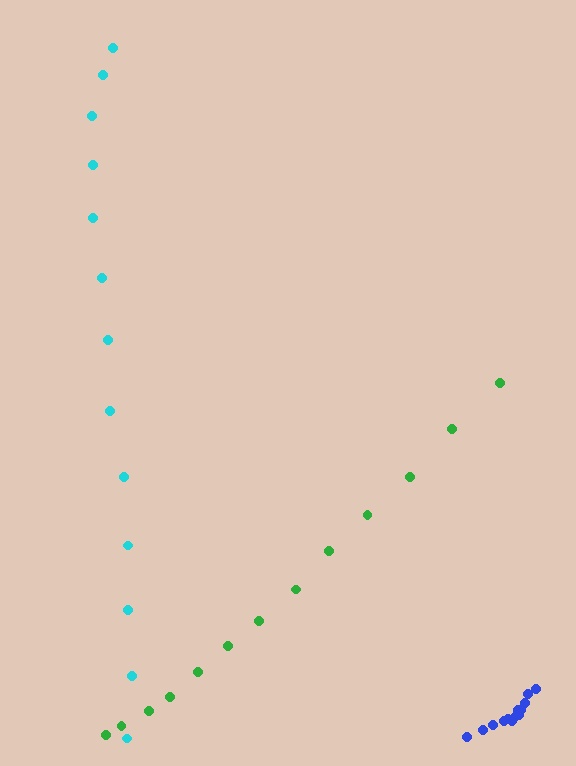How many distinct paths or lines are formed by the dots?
There are 3 distinct paths.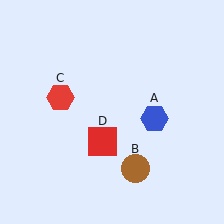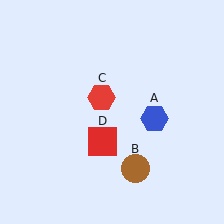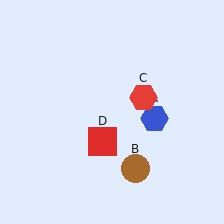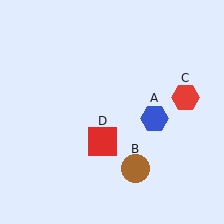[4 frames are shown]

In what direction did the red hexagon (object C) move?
The red hexagon (object C) moved right.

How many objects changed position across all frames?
1 object changed position: red hexagon (object C).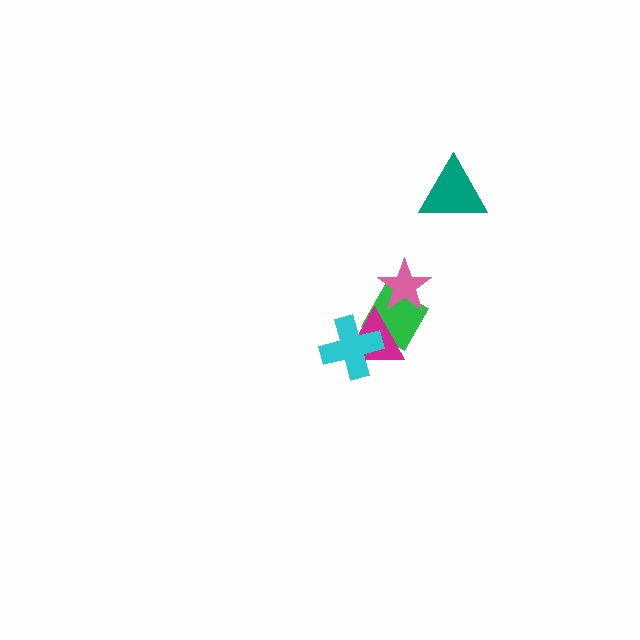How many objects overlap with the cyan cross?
2 objects overlap with the cyan cross.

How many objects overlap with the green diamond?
3 objects overlap with the green diamond.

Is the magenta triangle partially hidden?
Yes, it is partially covered by another shape.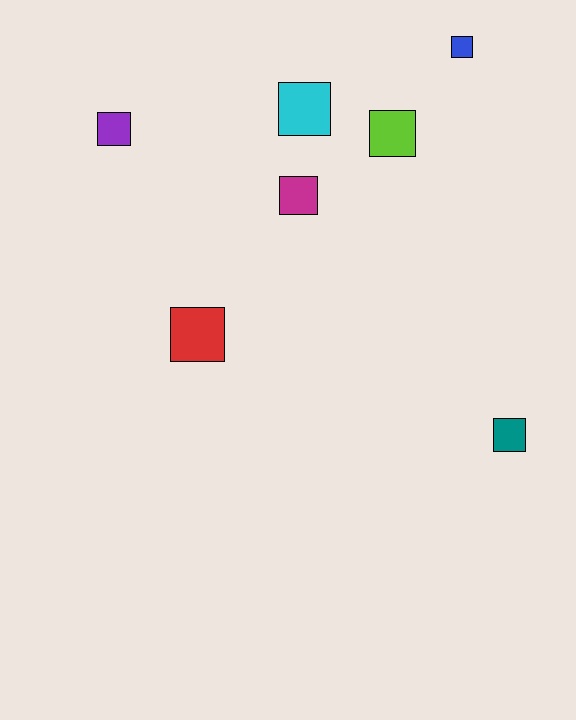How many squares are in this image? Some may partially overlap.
There are 7 squares.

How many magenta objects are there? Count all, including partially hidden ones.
There is 1 magenta object.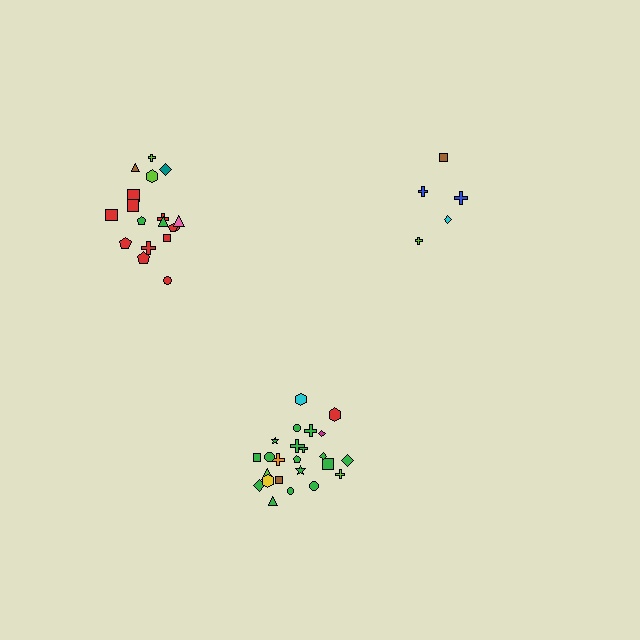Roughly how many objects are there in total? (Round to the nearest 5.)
Roughly 50 objects in total.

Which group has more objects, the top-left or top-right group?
The top-left group.